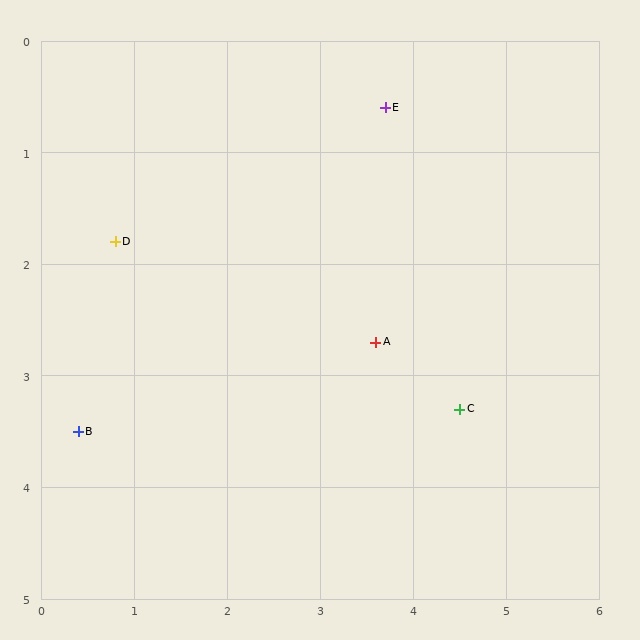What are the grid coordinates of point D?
Point D is at approximately (0.8, 1.8).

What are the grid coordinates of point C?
Point C is at approximately (4.5, 3.3).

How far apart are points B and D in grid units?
Points B and D are about 1.7 grid units apart.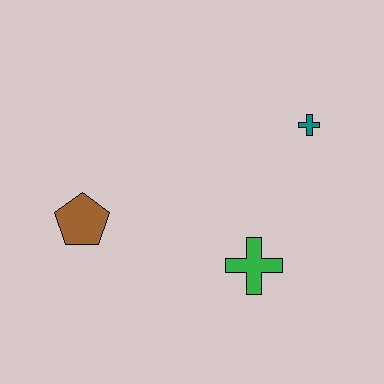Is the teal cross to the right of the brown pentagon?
Yes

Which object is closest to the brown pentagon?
The green cross is closest to the brown pentagon.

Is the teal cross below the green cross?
No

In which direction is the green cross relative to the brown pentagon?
The green cross is to the right of the brown pentagon.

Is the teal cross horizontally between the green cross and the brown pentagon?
No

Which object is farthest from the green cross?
The brown pentagon is farthest from the green cross.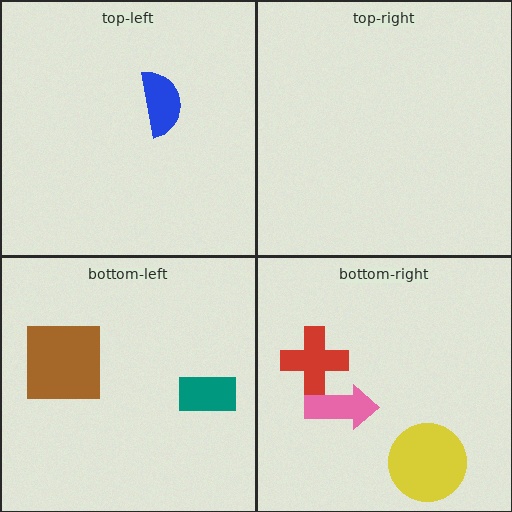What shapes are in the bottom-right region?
The pink arrow, the yellow circle, the red cross.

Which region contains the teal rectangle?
The bottom-left region.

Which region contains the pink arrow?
The bottom-right region.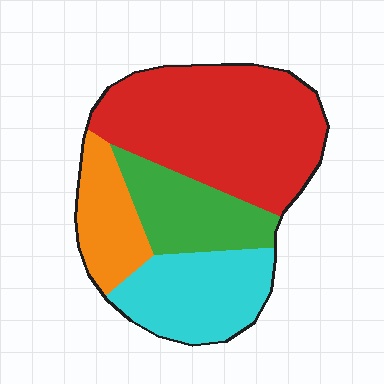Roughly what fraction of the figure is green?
Green takes up about one sixth (1/6) of the figure.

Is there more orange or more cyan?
Cyan.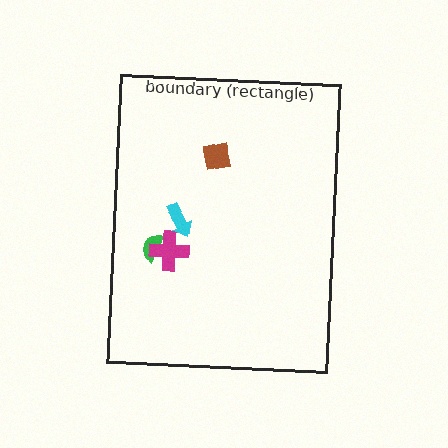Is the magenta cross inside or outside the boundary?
Inside.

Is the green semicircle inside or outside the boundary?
Inside.